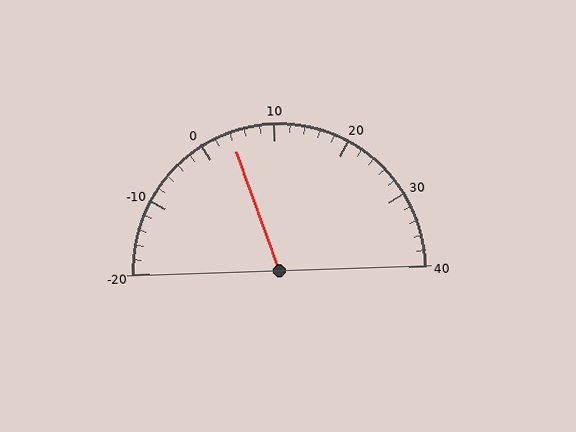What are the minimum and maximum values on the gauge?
The gauge ranges from -20 to 40.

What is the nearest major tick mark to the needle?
The nearest major tick mark is 0.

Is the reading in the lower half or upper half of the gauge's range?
The reading is in the lower half of the range (-20 to 40).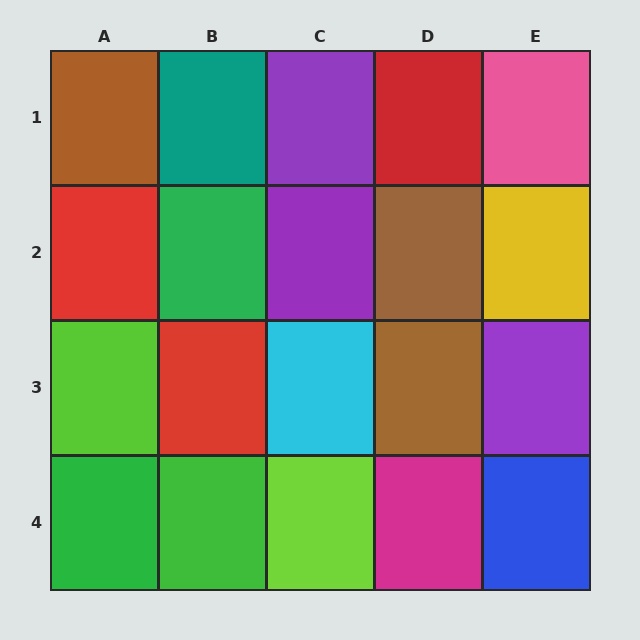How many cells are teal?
1 cell is teal.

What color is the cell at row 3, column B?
Red.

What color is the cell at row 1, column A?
Brown.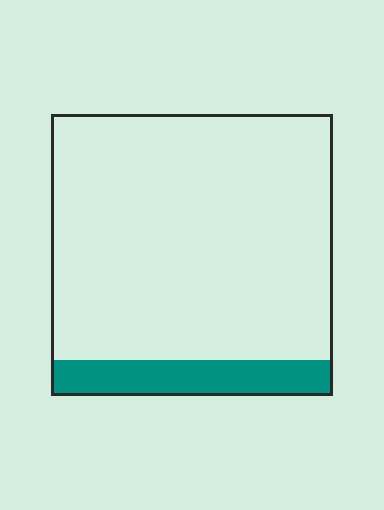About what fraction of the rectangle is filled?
About one eighth (1/8).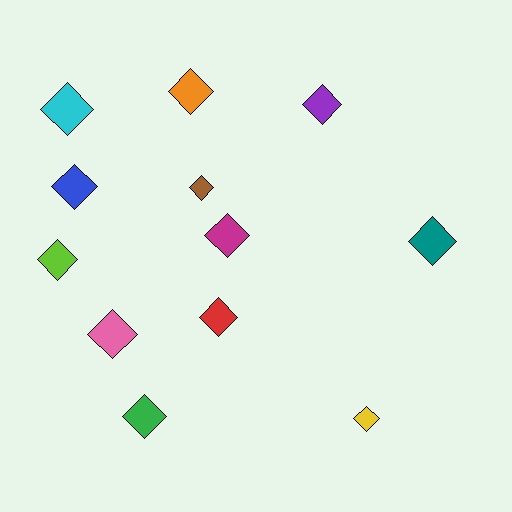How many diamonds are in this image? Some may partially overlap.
There are 12 diamonds.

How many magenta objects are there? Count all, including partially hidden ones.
There is 1 magenta object.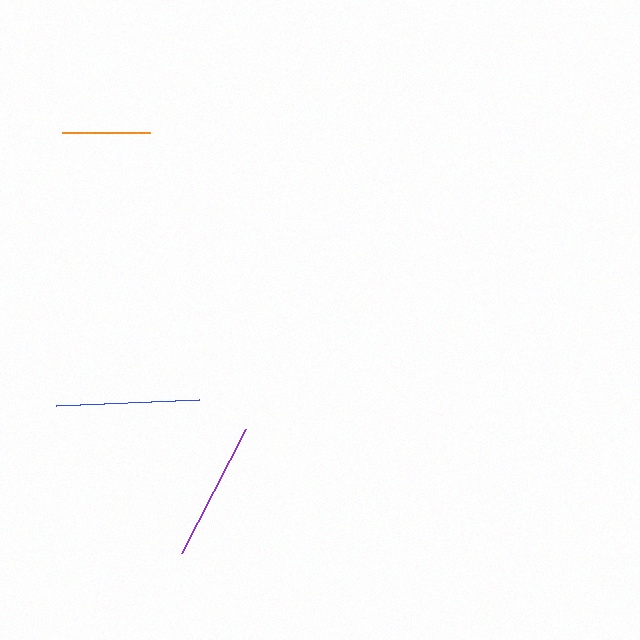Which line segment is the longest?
The blue line is the longest at approximately 144 pixels.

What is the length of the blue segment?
The blue segment is approximately 144 pixels long.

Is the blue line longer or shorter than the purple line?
The blue line is longer than the purple line.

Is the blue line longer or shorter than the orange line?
The blue line is longer than the orange line.